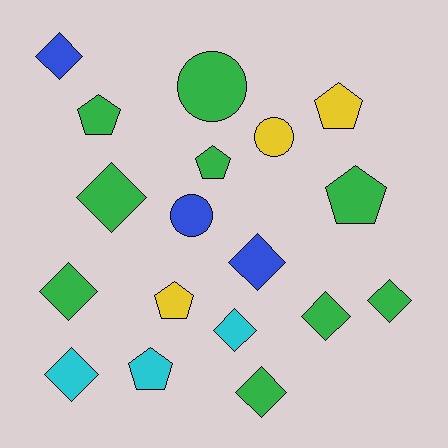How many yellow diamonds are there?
There are no yellow diamonds.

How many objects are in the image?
There are 18 objects.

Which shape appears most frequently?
Diamond, with 9 objects.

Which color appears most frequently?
Green, with 9 objects.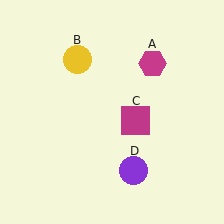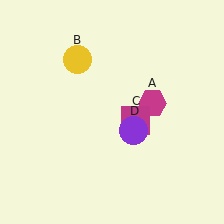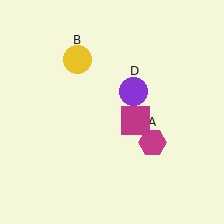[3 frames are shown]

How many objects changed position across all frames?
2 objects changed position: magenta hexagon (object A), purple circle (object D).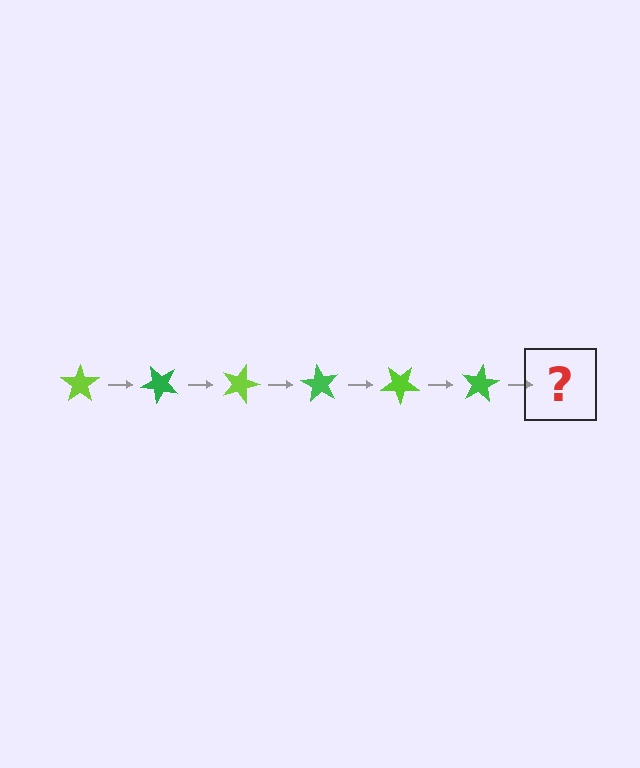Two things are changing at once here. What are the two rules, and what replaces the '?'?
The two rules are that it rotates 45 degrees each step and the color cycles through lime and green. The '?' should be a lime star, rotated 270 degrees from the start.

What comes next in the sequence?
The next element should be a lime star, rotated 270 degrees from the start.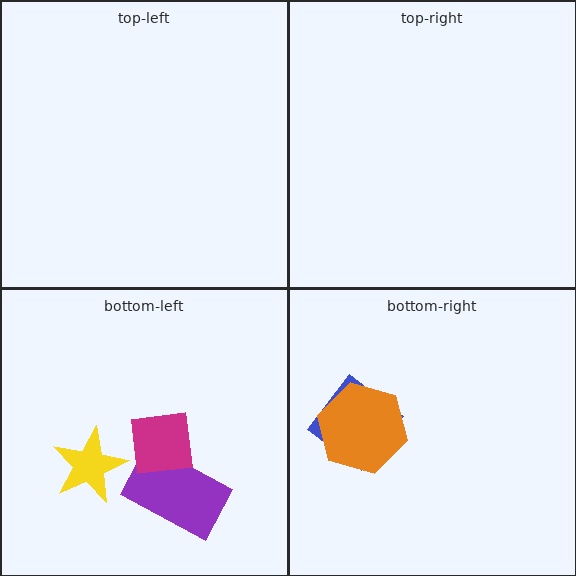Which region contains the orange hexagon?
The bottom-right region.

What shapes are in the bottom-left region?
The purple rectangle, the magenta square, the yellow star.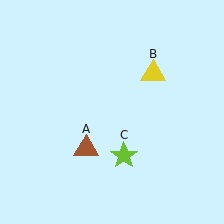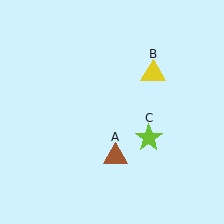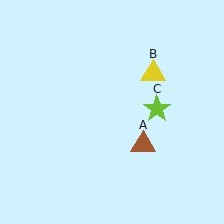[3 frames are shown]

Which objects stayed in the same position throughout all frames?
Yellow triangle (object B) remained stationary.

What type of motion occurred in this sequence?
The brown triangle (object A), lime star (object C) rotated counterclockwise around the center of the scene.